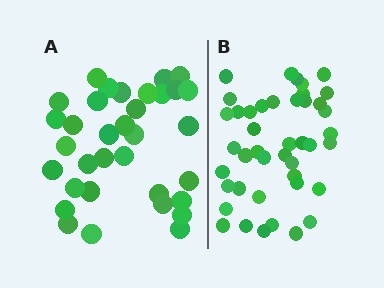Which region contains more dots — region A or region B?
Region B (the right region) has more dots.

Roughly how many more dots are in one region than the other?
Region B has roughly 8 or so more dots than region A.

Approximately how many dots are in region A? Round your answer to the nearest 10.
About 30 dots. (The exact count is 34, which rounds to 30.)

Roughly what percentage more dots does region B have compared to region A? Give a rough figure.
About 25% more.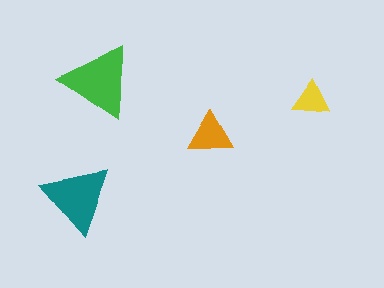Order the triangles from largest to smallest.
the green one, the teal one, the orange one, the yellow one.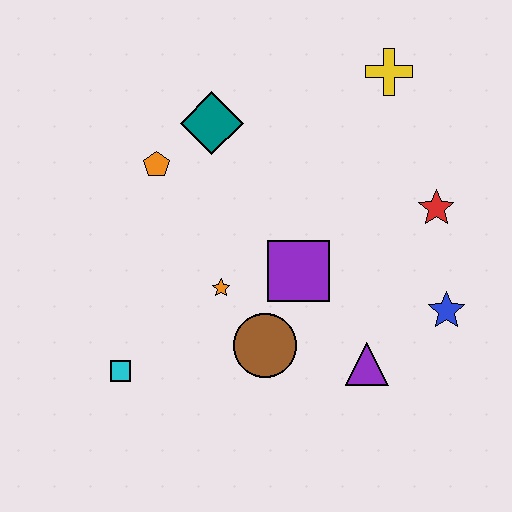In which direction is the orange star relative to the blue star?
The orange star is to the left of the blue star.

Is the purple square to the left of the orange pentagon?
No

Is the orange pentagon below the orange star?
No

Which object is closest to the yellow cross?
The red star is closest to the yellow cross.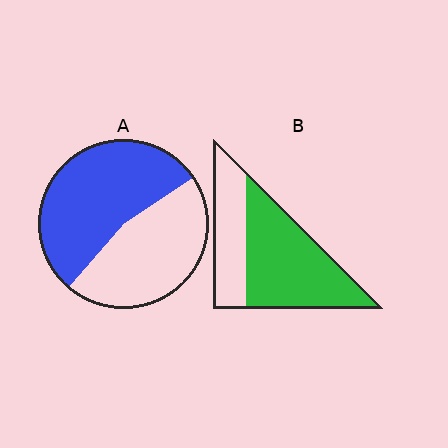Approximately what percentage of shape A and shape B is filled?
A is approximately 55% and B is approximately 65%.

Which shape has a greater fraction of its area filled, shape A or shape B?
Shape B.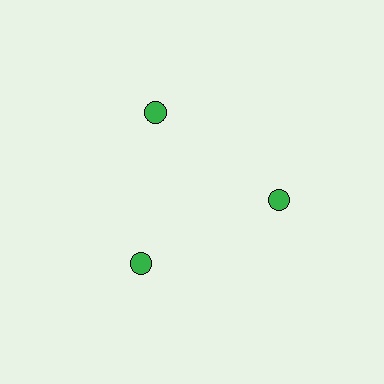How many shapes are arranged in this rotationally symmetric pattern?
There are 3 shapes, arranged in 3 groups of 1.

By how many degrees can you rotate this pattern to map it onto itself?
The pattern maps onto itself every 120 degrees of rotation.